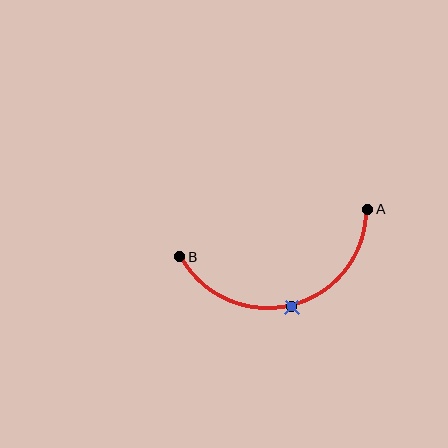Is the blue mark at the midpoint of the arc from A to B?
Yes. The blue mark lies on the arc at equal arc-length from both A and B — it is the arc midpoint.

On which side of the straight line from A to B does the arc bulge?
The arc bulges below the straight line connecting A and B.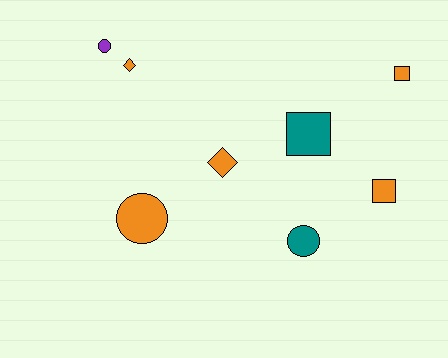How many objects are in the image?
There are 8 objects.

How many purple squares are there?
There are no purple squares.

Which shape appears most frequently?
Circle, with 3 objects.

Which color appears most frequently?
Orange, with 5 objects.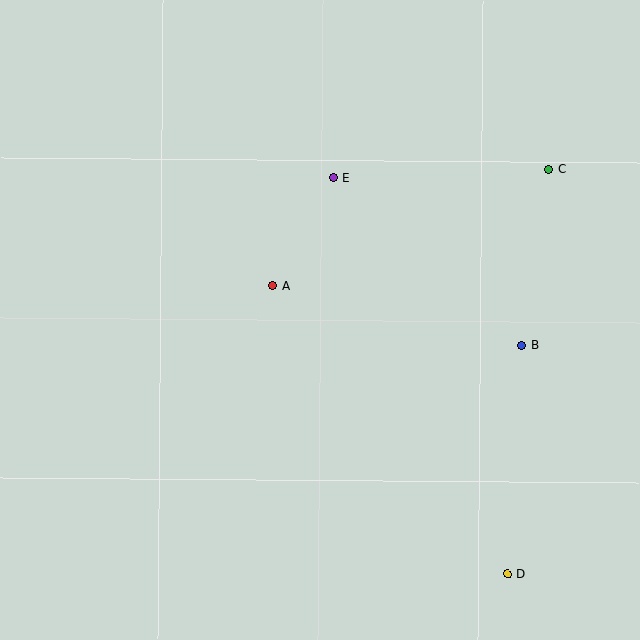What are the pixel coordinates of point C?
Point C is at (549, 169).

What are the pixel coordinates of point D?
Point D is at (507, 574).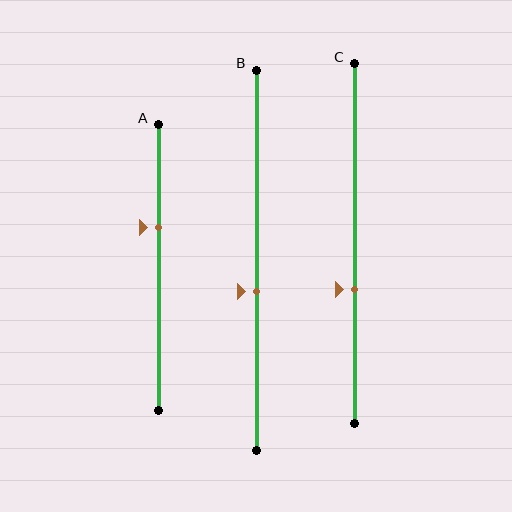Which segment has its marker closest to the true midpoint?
Segment B has its marker closest to the true midpoint.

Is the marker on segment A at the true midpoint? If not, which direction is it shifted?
No, the marker on segment A is shifted upward by about 14% of the segment length.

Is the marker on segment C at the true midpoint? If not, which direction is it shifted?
No, the marker on segment C is shifted downward by about 13% of the segment length.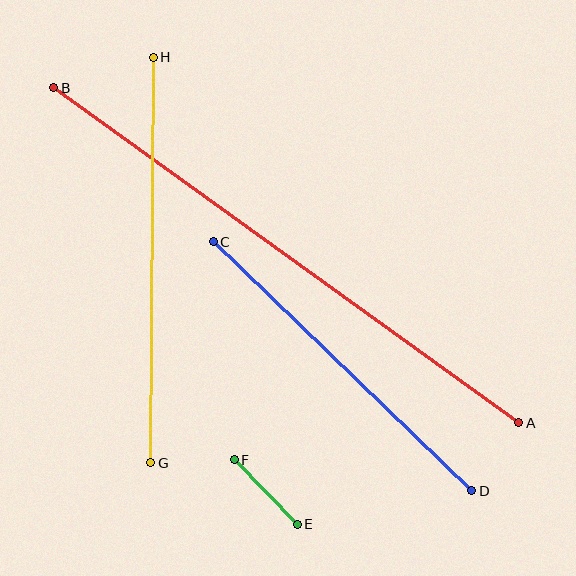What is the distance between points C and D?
The distance is approximately 359 pixels.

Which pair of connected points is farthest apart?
Points A and B are farthest apart.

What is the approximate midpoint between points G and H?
The midpoint is at approximately (152, 260) pixels.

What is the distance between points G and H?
The distance is approximately 405 pixels.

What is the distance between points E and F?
The distance is approximately 90 pixels.